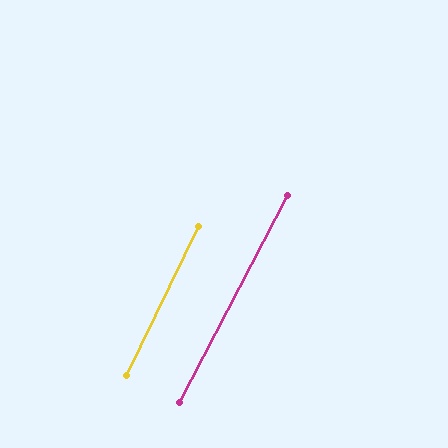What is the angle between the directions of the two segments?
Approximately 2 degrees.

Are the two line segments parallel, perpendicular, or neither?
Parallel — their directions differ by only 1.8°.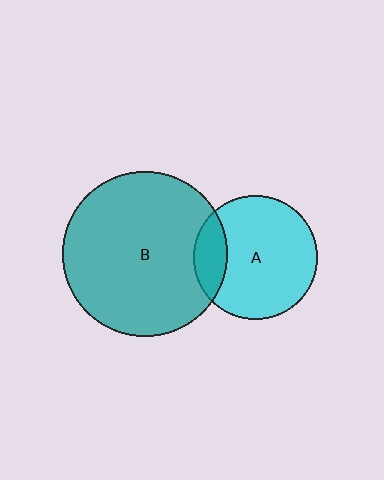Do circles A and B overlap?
Yes.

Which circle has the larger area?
Circle B (teal).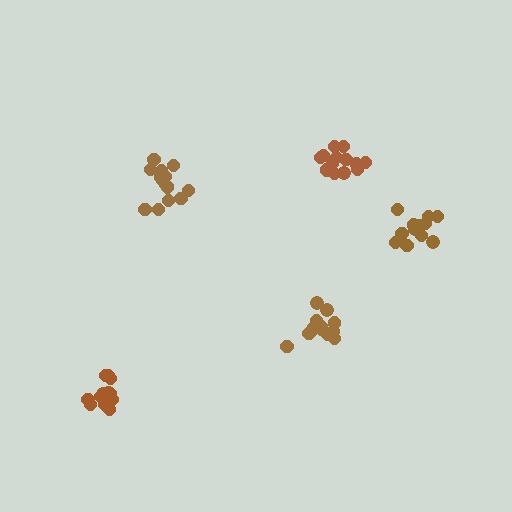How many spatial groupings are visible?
There are 5 spatial groupings.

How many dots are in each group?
Group 1: 13 dots, Group 2: 16 dots, Group 3: 14 dots, Group 4: 14 dots, Group 5: 16 dots (73 total).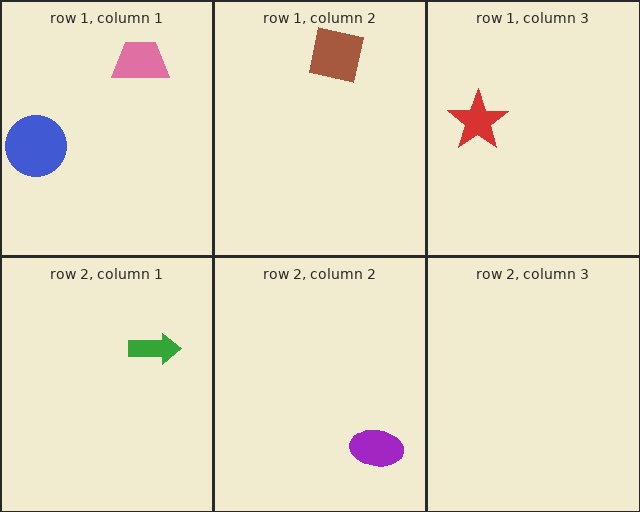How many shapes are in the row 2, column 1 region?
1.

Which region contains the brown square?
The row 1, column 2 region.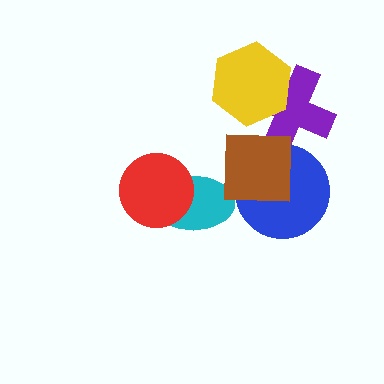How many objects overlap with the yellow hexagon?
1 object overlaps with the yellow hexagon.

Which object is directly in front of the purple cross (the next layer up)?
The yellow hexagon is directly in front of the purple cross.